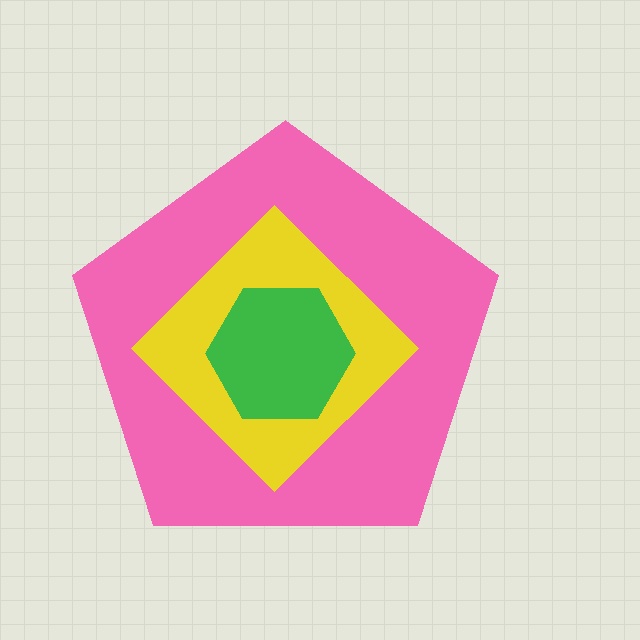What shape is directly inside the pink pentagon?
The yellow diamond.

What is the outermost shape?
The pink pentagon.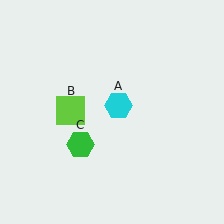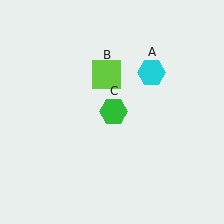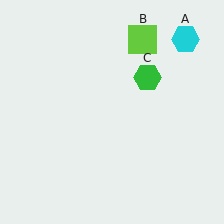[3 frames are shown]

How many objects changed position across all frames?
3 objects changed position: cyan hexagon (object A), lime square (object B), green hexagon (object C).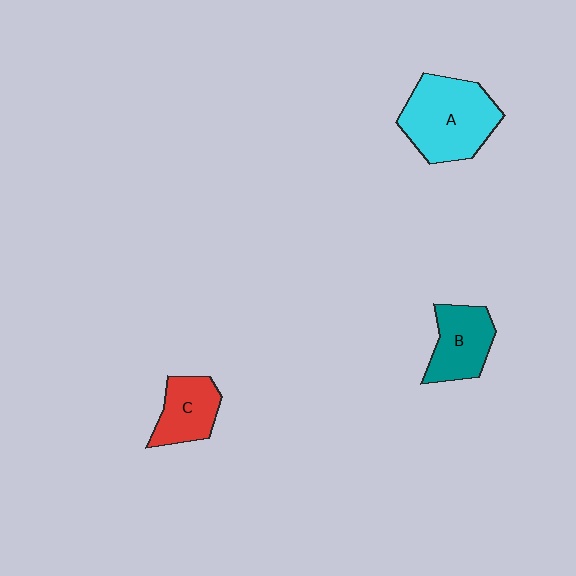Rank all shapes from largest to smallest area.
From largest to smallest: A (cyan), B (teal), C (red).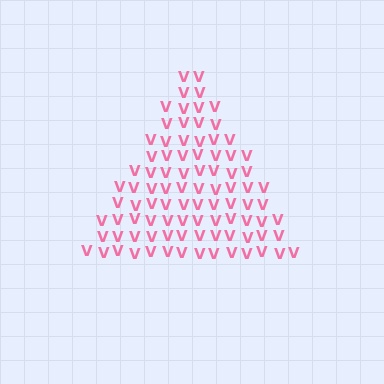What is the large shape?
The large shape is a triangle.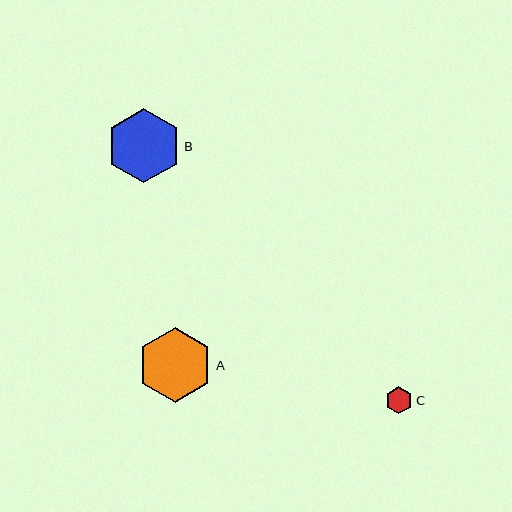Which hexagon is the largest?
Hexagon A is the largest with a size of approximately 75 pixels.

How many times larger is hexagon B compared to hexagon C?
Hexagon B is approximately 2.7 times the size of hexagon C.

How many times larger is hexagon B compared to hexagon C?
Hexagon B is approximately 2.7 times the size of hexagon C.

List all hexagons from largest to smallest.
From largest to smallest: A, B, C.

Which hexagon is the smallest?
Hexagon C is the smallest with a size of approximately 27 pixels.